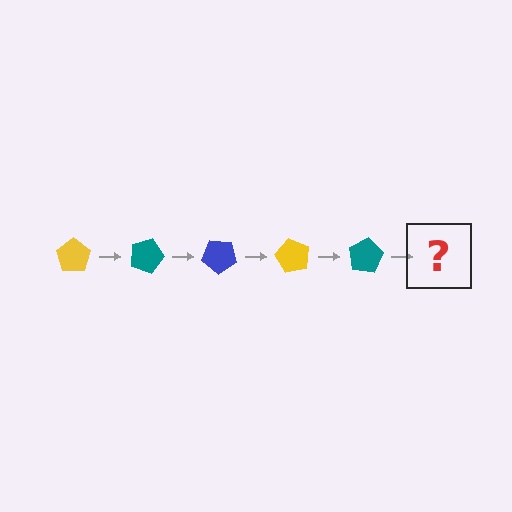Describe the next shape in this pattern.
It should be a blue pentagon, rotated 100 degrees from the start.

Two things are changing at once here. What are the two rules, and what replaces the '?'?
The two rules are that it rotates 20 degrees each step and the color cycles through yellow, teal, and blue. The '?' should be a blue pentagon, rotated 100 degrees from the start.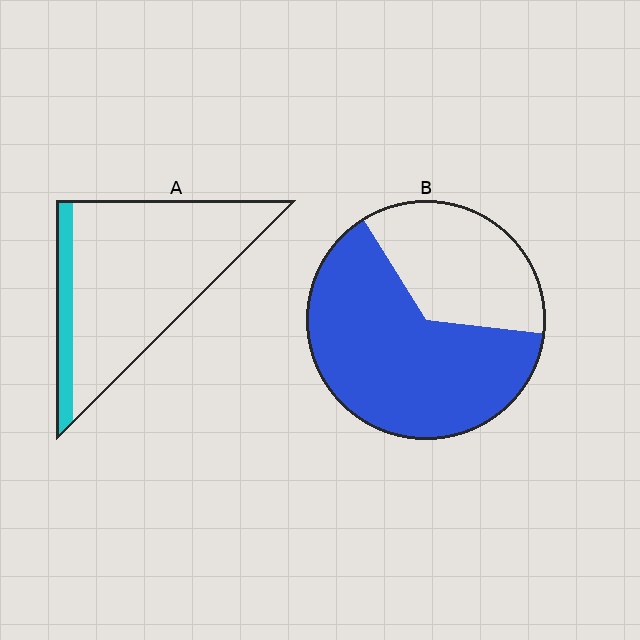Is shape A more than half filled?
No.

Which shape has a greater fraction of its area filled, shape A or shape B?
Shape B.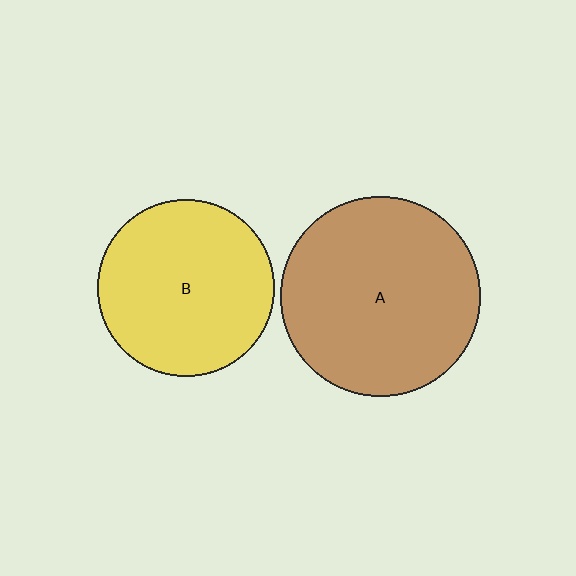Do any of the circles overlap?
No, none of the circles overlap.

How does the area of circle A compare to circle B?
Approximately 1.3 times.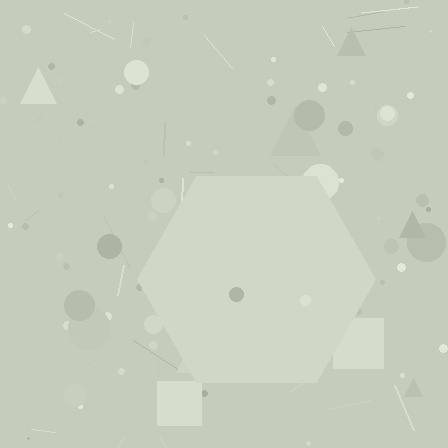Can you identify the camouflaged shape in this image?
The camouflaged shape is a hexagon.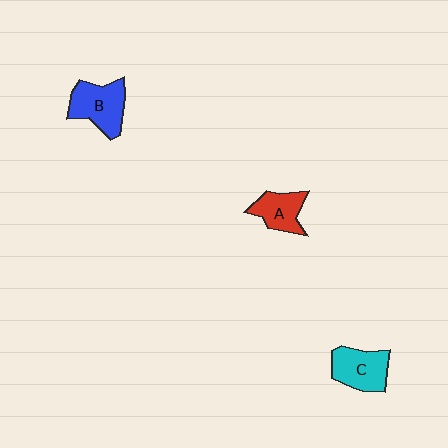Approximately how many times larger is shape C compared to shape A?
Approximately 1.2 times.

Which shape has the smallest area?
Shape A (red).